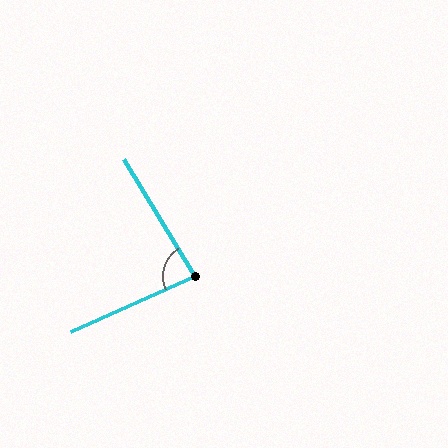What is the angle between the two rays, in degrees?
Approximately 83 degrees.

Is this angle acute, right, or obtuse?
It is acute.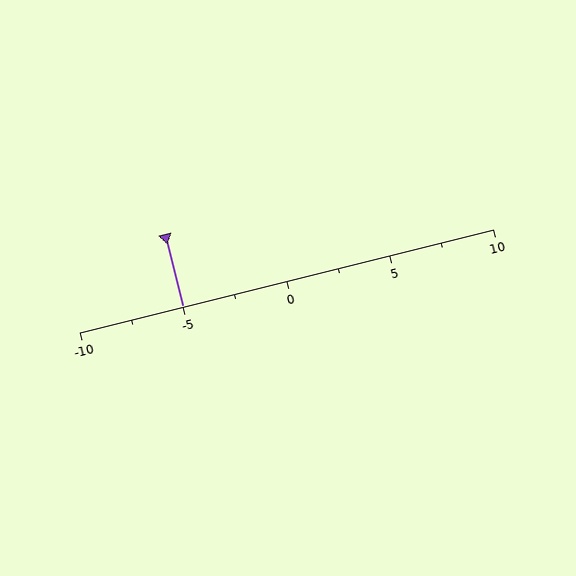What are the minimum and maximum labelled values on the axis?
The axis runs from -10 to 10.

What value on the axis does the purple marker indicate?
The marker indicates approximately -5.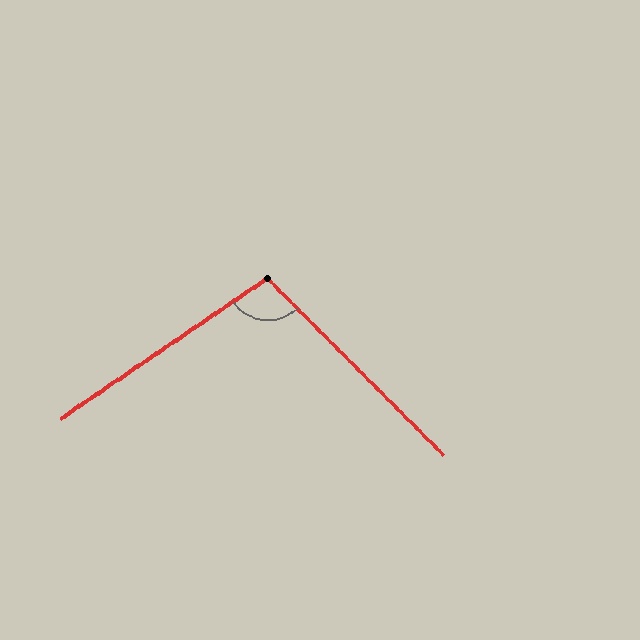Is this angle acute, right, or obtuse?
It is obtuse.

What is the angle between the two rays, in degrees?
Approximately 101 degrees.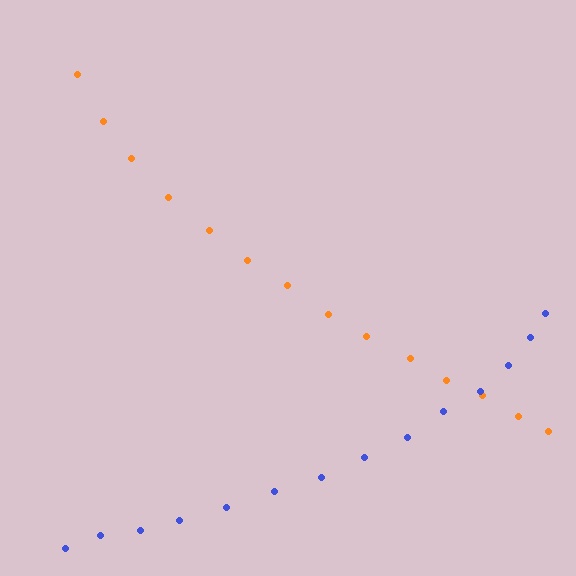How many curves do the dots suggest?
There are 2 distinct paths.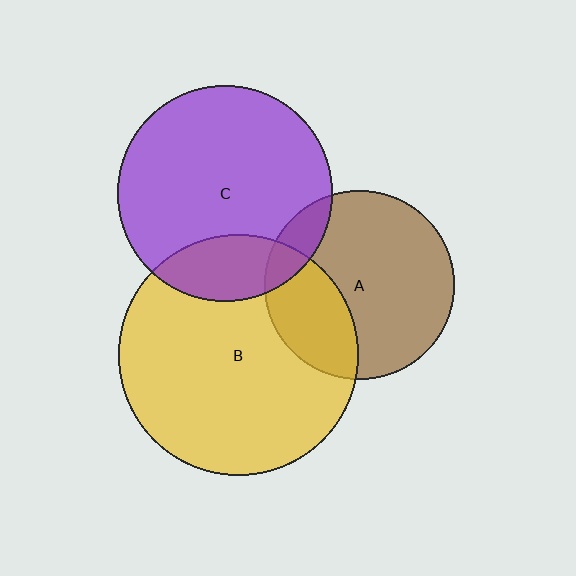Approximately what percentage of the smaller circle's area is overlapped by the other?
Approximately 10%.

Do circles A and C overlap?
Yes.